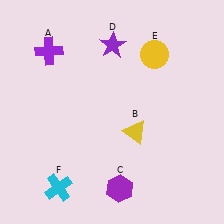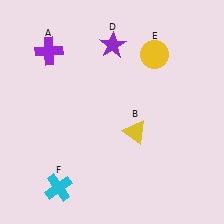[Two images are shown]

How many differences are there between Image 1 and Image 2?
There is 1 difference between the two images.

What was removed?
The purple hexagon (C) was removed in Image 2.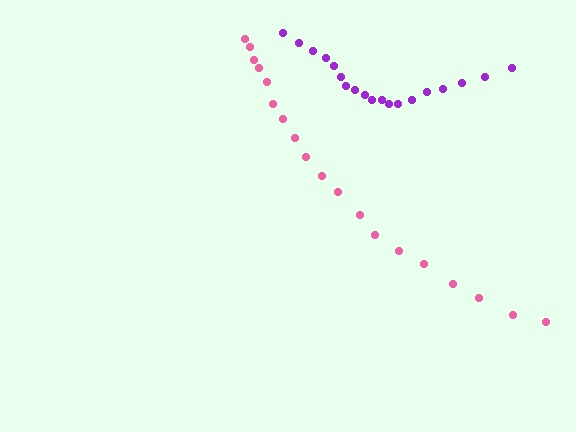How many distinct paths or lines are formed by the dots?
There are 2 distinct paths.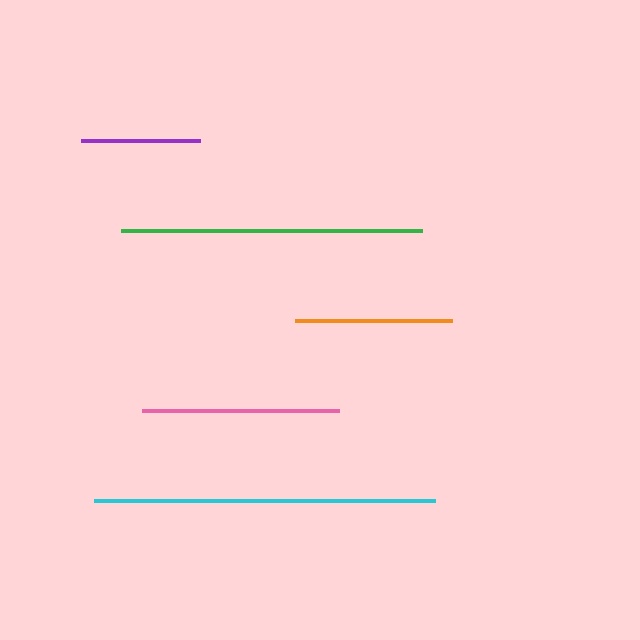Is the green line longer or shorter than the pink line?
The green line is longer than the pink line.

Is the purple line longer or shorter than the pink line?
The pink line is longer than the purple line.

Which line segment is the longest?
The cyan line is the longest at approximately 341 pixels.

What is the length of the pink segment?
The pink segment is approximately 197 pixels long.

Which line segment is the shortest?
The purple line is the shortest at approximately 119 pixels.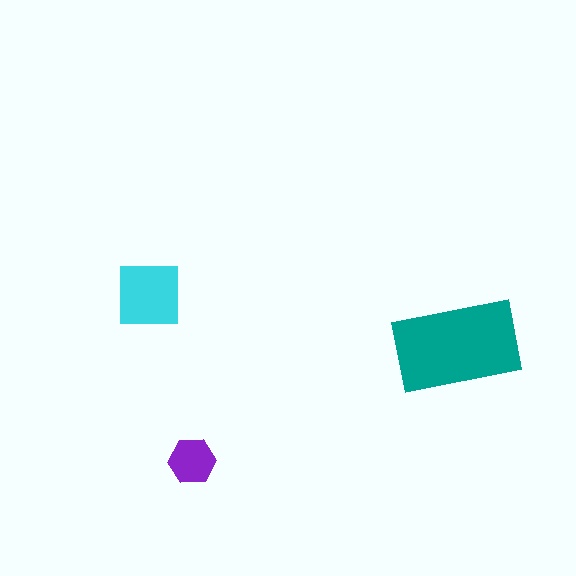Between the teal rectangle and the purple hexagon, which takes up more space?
The teal rectangle.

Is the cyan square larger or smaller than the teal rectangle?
Smaller.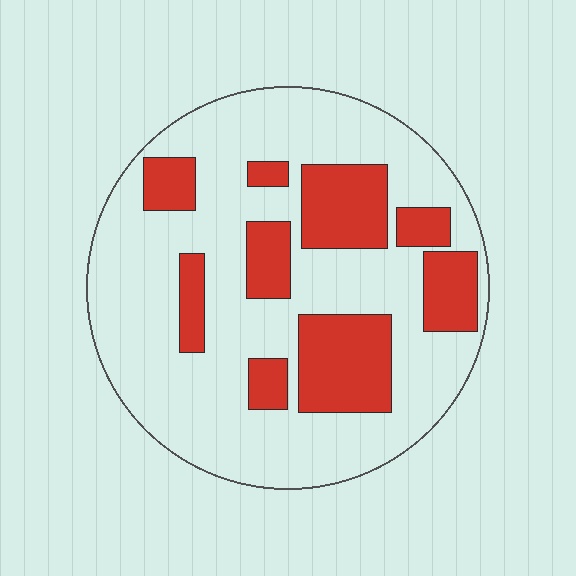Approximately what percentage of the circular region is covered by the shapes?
Approximately 30%.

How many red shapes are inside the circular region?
9.